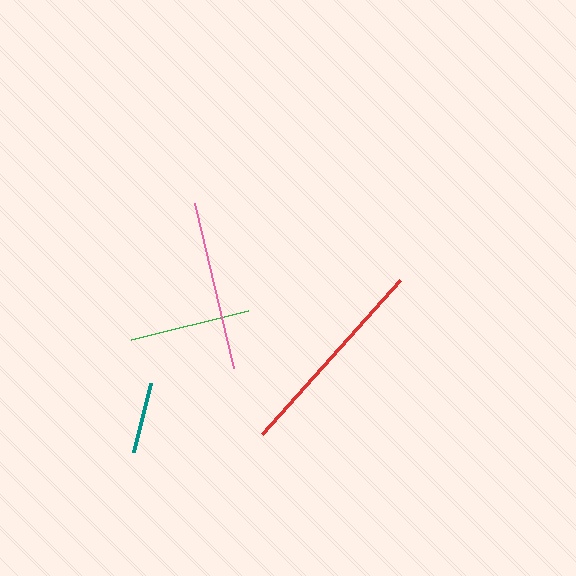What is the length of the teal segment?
The teal segment is approximately 71 pixels long.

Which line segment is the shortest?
The teal line is the shortest at approximately 71 pixels.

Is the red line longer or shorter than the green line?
The red line is longer than the green line.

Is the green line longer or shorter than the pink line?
The pink line is longer than the green line.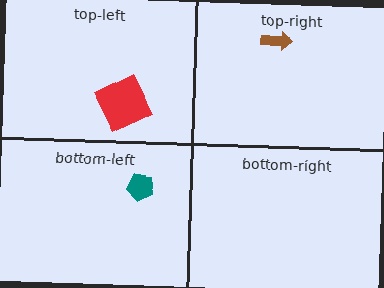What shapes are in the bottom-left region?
The teal pentagon.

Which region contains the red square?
The top-left region.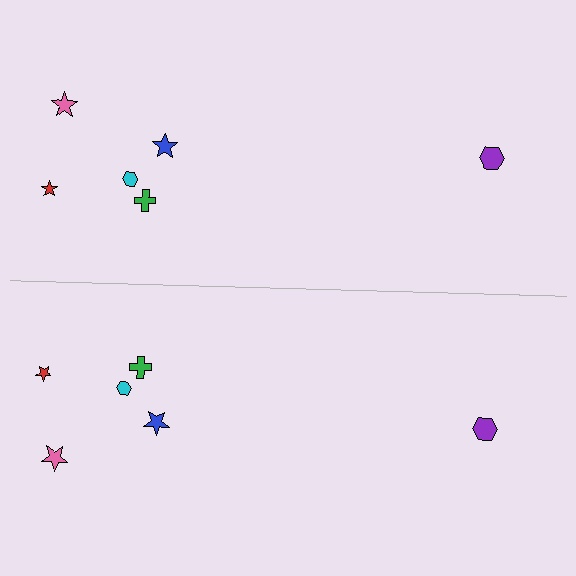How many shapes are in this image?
There are 12 shapes in this image.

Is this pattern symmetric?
Yes, this pattern has bilateral (reflection) symmetry.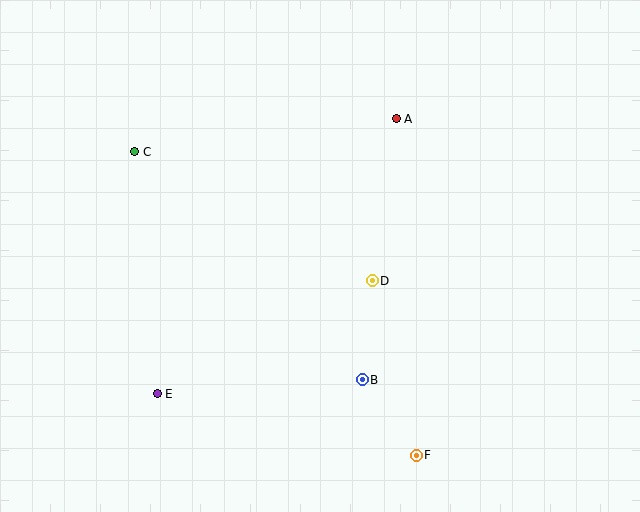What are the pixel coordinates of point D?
Point D is at (372, 281).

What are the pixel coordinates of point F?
Point F is at (416, 455).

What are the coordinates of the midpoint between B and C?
The midpoint between B and C is at (249, 266).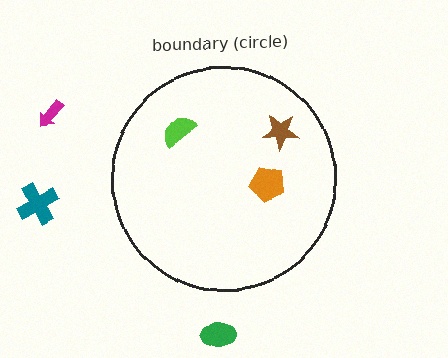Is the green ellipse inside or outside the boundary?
Outside.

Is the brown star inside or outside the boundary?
Inside.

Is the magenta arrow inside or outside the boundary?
Outside.